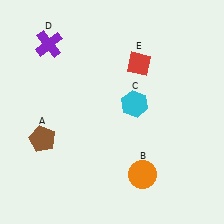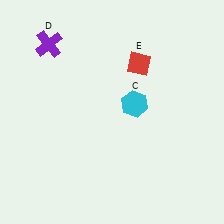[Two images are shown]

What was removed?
The orange circle (B), the brown pentagon (A) were removed in Image 2.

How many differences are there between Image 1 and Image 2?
There are 2 differences between the two images.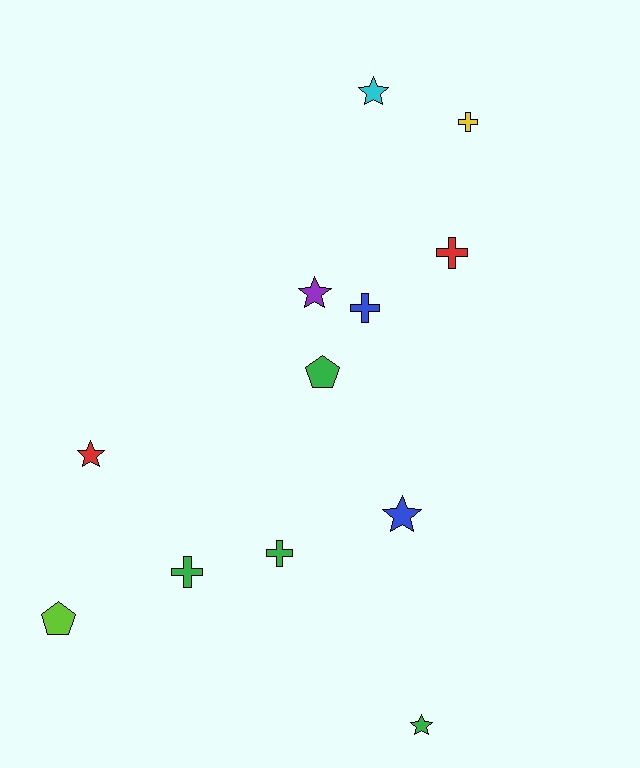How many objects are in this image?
There are 12 objects.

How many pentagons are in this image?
There are 2 pentagons.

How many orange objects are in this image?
There are no orange objects.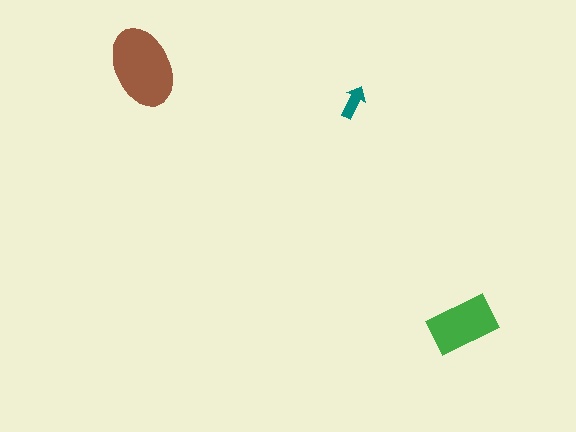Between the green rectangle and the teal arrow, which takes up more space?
The green rectangle.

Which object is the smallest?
The teal arrow.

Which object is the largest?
The brown ellipse.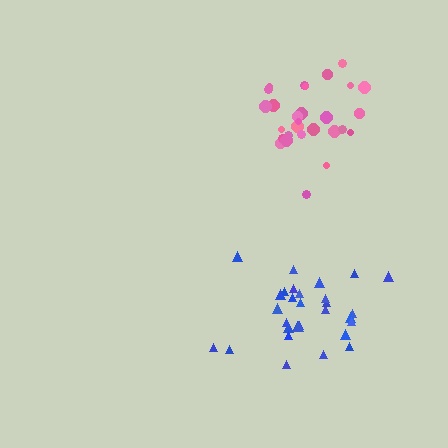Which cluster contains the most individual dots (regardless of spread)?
Blue (30).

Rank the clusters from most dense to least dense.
pink, blue.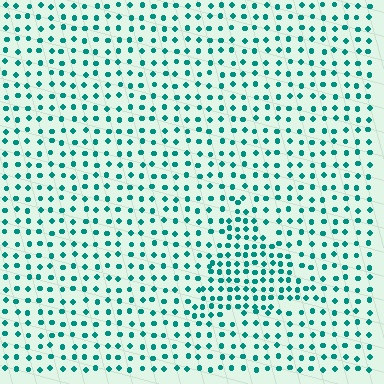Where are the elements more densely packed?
The elements are more densely packed inside the triangle boundary.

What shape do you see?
I see a triangle.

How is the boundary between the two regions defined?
The boundary is defined by a change in element density (approximately 1.7x ratio). All elements are the same color, size, and shape.